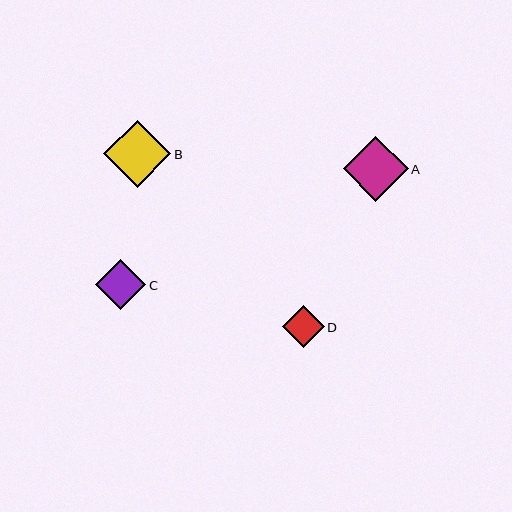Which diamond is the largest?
Diamond B is the largest with a size of approximately 67 pixels.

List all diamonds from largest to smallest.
From largest to smallest: B, A, C, D.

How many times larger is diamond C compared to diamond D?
Diamond C is approximately 1.2 times the size of diamond D.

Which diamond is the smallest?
Diamond D is the smallest with a size of approximately 42 pixels.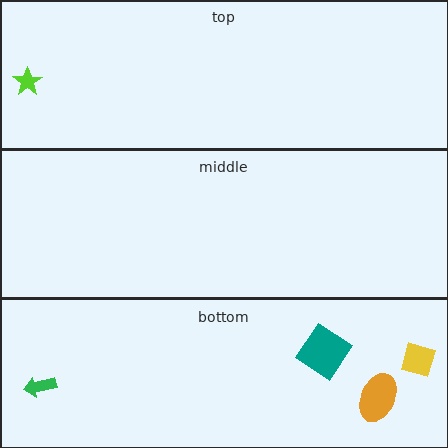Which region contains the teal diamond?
The bottom region.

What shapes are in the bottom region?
The orange ellipse, the teal diamond, the green arrow, the yellow diamond.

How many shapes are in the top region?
1.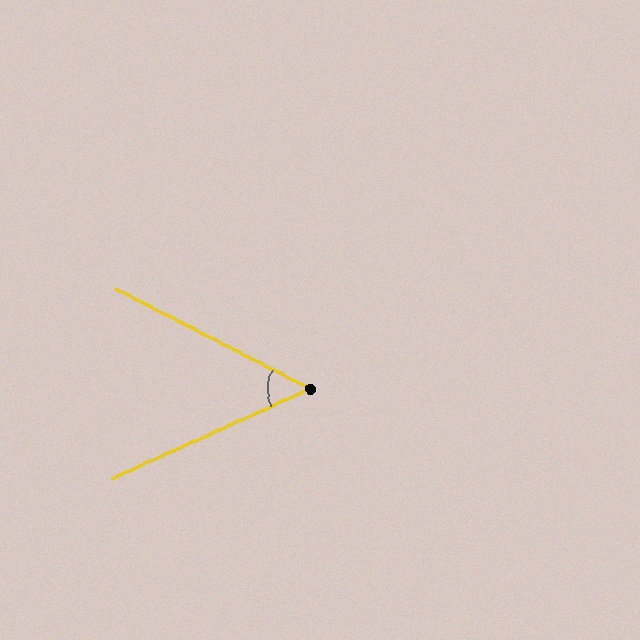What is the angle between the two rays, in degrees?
Approximately 51 degrees.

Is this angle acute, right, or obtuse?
It is acute.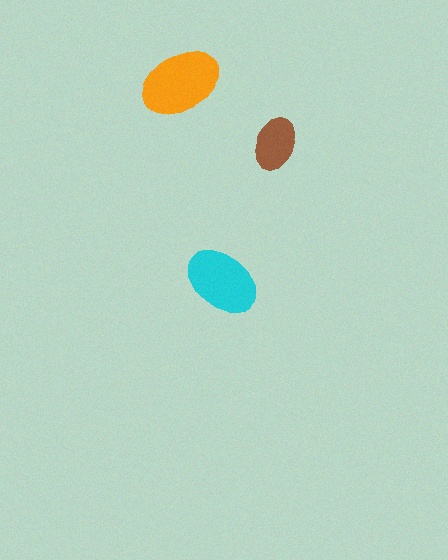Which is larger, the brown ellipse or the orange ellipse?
The orange one.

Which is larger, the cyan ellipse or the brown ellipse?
The cyan one.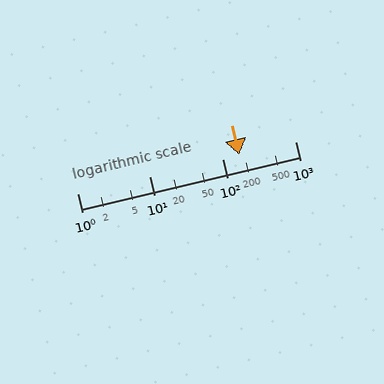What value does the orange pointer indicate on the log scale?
The pointer indicates approximately 170.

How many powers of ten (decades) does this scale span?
The scale spans 3 decades, from 1 to 1000.